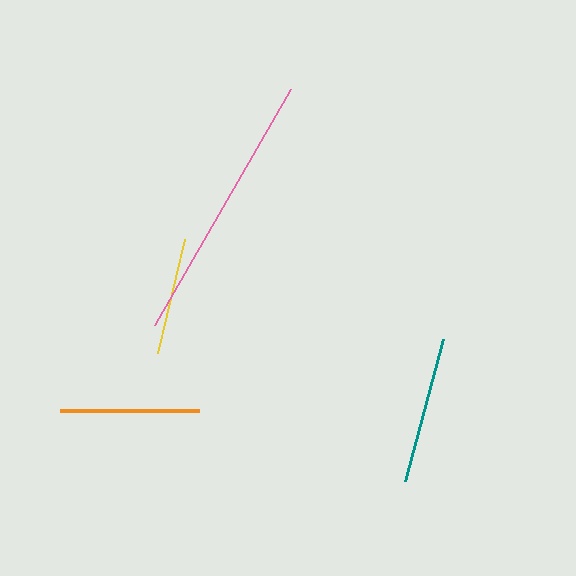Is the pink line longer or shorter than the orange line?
The pink line is longer than the orange line.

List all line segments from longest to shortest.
From longest to shortest: pink, teal, orange, yellow.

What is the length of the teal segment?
The teal segment is approximately 147 pixels long.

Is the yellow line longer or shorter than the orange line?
The orange line is longer than the yellow line.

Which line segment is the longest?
The pink line is the longest at approximately 273 pixels.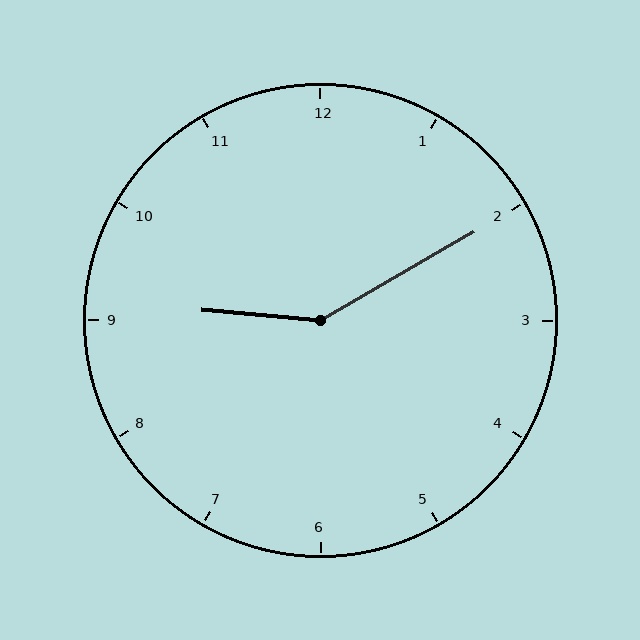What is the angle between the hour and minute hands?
Approximately 145 degrees.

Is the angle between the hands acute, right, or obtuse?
It is obtuse.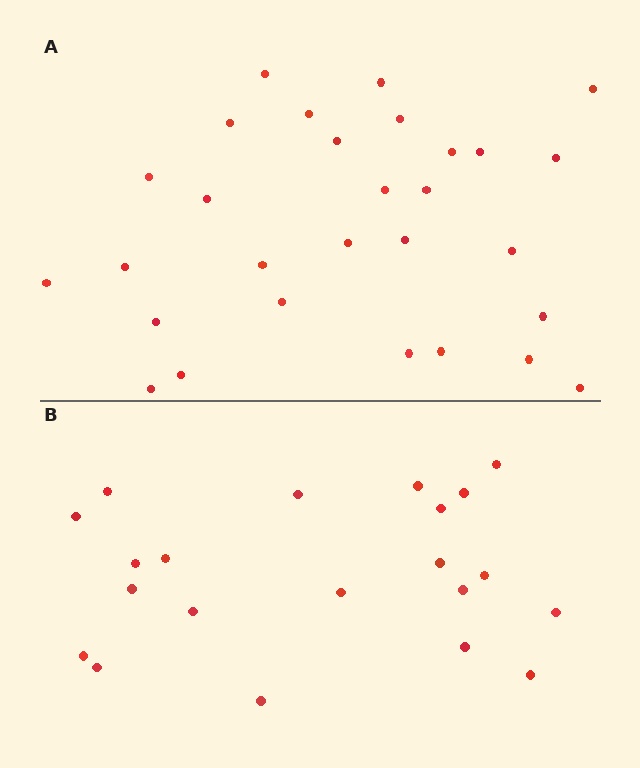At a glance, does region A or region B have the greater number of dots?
Region A (the top region) has more dots.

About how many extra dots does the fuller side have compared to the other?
Region A has roughly 8 or so more dots than region B.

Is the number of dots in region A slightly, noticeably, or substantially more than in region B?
Region A has noticeably more, but not dramatically so. The ratio is roughly 1.4 to 1.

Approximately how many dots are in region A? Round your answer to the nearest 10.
About 30 dots. (The exact count is 29, which rounds to 30.)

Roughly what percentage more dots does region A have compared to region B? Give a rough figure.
About 40% more.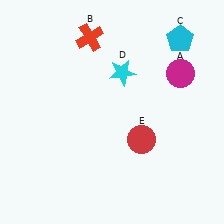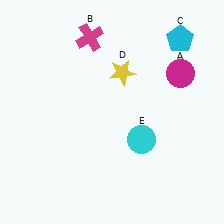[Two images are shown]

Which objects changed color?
B changed from red to magenta. D changed from cyan to yellow. E changed from red to cyan.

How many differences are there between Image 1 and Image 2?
There are 3 differences between the two images.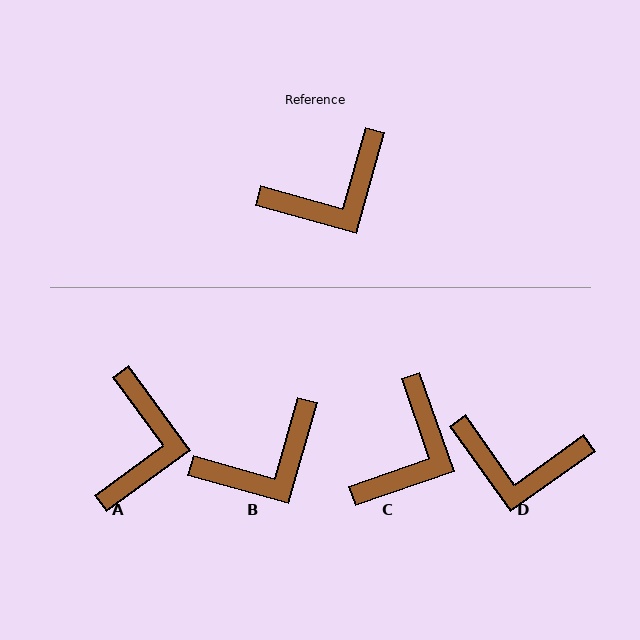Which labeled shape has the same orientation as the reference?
B.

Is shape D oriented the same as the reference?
No, it is off by about 39 degrees.